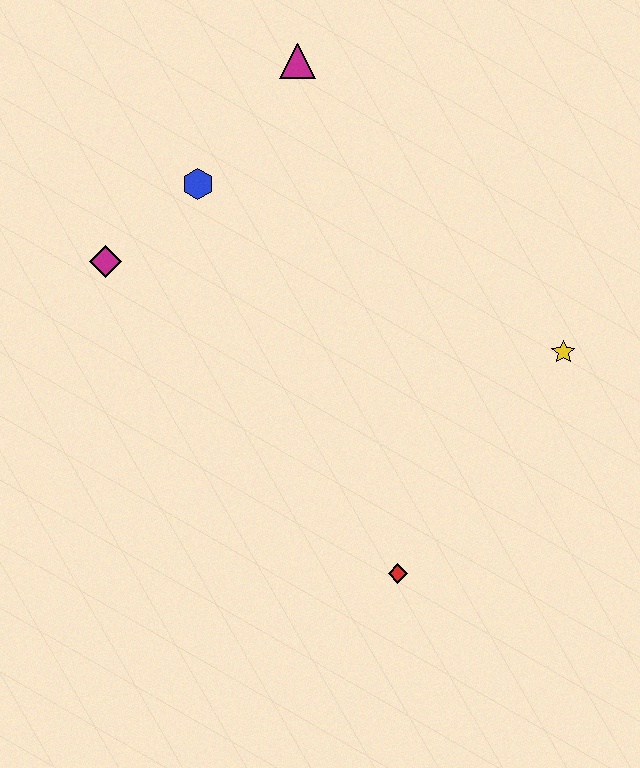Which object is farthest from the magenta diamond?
The yellow star is farthest from the magenta diamond.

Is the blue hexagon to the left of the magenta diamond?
No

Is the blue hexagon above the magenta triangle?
No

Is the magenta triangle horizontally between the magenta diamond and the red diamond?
Yes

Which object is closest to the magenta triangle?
The blue hexagon is closest to the magenta triangle.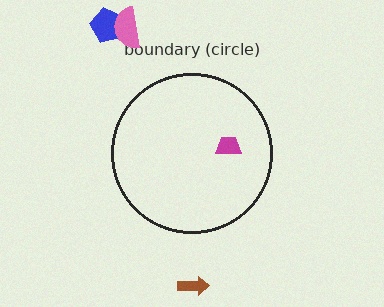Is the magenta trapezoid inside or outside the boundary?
Inside.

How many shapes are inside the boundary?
1 inside, 3 outside.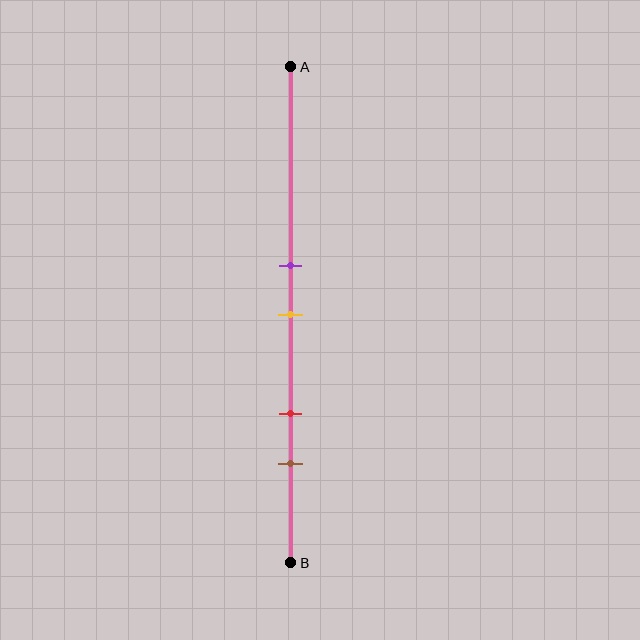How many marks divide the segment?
There are 4 marks dividing the segment.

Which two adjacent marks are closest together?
The purple and yellow marks are the closest adjacent pair.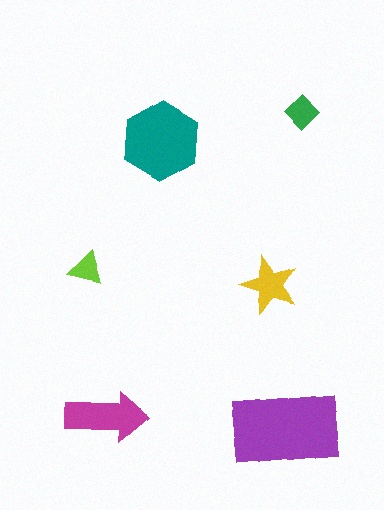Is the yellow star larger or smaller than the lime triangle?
Larger.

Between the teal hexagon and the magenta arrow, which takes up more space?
The teal hexagon.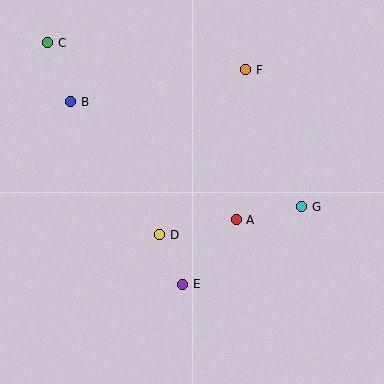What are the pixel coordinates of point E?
Point E is at (183, 284).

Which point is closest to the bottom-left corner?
Point E is closest to the bottom-left corner.